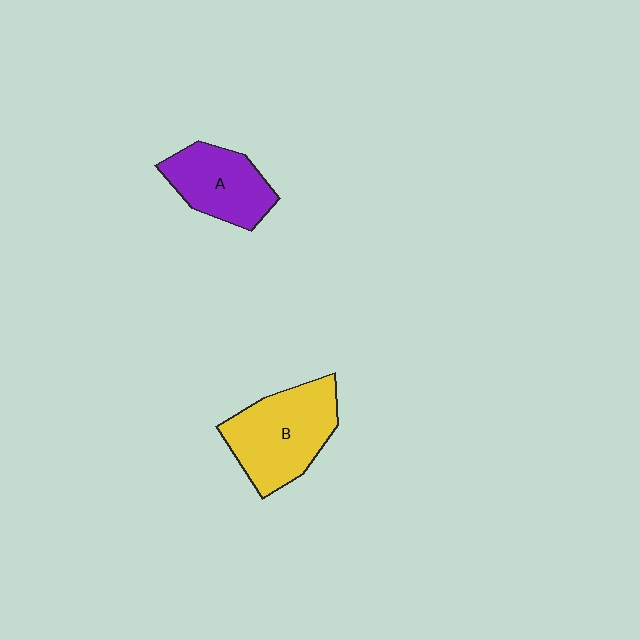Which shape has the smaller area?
Shape A (purple).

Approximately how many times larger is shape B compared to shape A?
Approximately 1.3 times.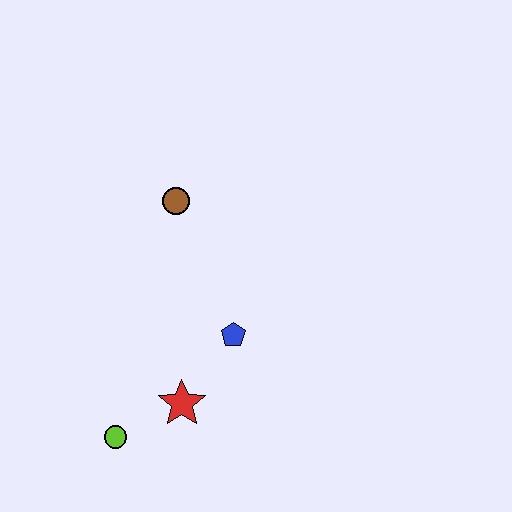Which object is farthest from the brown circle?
The lime circle is farthest from the brown circle.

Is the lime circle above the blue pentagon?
No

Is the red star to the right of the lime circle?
Yes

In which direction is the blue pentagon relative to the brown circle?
The blue pentagon is below the brown circle.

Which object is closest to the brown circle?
The blue pentagon is closest to the brown circle.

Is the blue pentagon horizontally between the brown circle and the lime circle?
No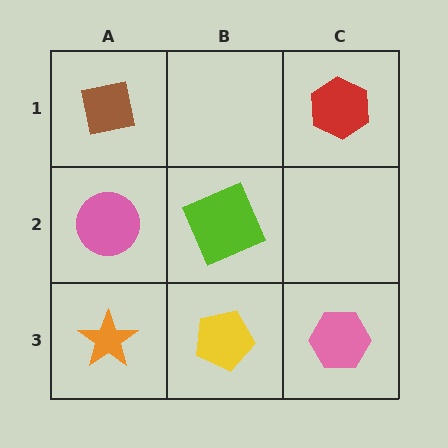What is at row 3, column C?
A pink hexagon.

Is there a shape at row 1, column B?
No, that cell is empty.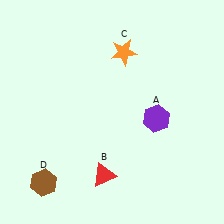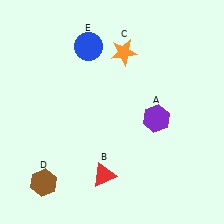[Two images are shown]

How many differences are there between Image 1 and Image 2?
There is 1 difference between the two images.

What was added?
A blue circle (E) was added in Image 2.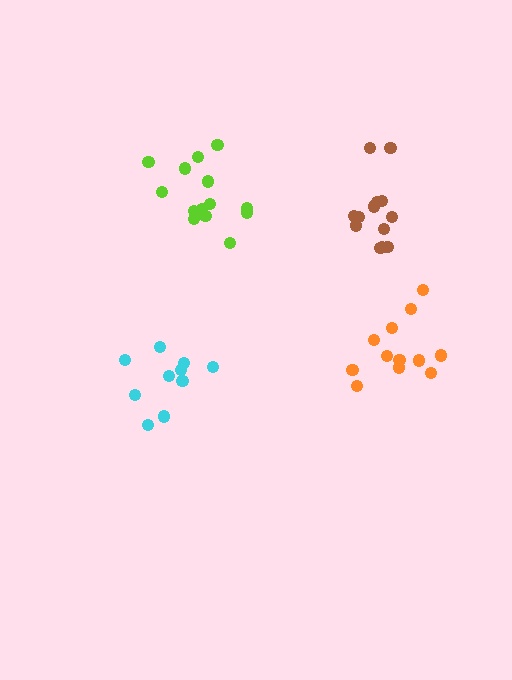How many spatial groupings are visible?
There are 4 spatial groupings.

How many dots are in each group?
Group 1: 12 dots, Group 2: 14 dots, Group 3: 10 dots, Group 4: 13 dots (49 total).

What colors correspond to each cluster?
The clusters are colored: orange, lime, cyan, brown.